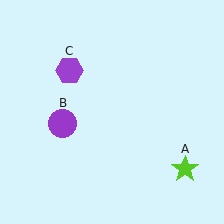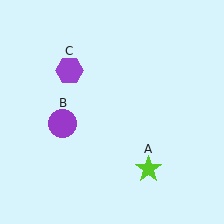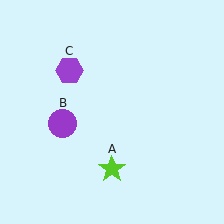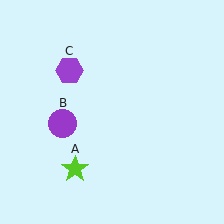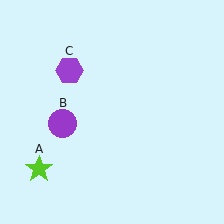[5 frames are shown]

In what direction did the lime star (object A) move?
The lime star (object A) moved left.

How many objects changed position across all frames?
1 object changed position: lime star (object A).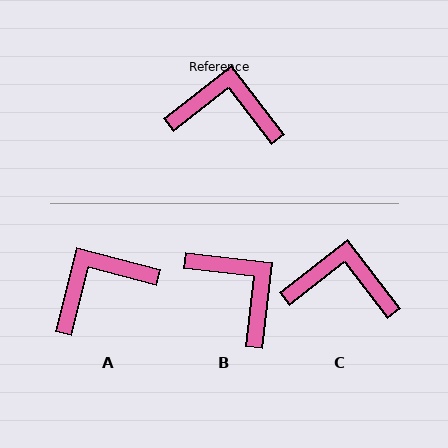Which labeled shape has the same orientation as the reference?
C.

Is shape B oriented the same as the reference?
No, it is off by about 44 degrees.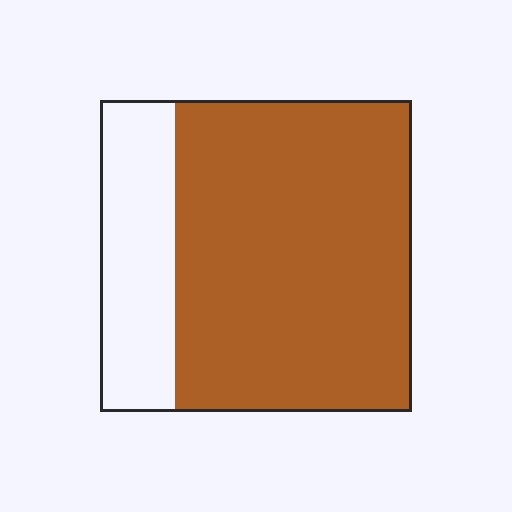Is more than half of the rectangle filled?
Yes.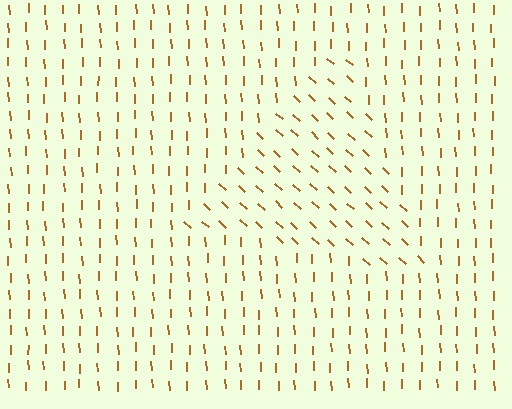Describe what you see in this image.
The image is filled with small brown line segments. A triangle region in the image has lines oriented differently from the surrounding lines, creating a visible texture boundary.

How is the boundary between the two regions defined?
The boundary is defined purely by a change in line orientation (approximately 45 degrees difference). All lines are the same color and thickness.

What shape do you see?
I see a triangle.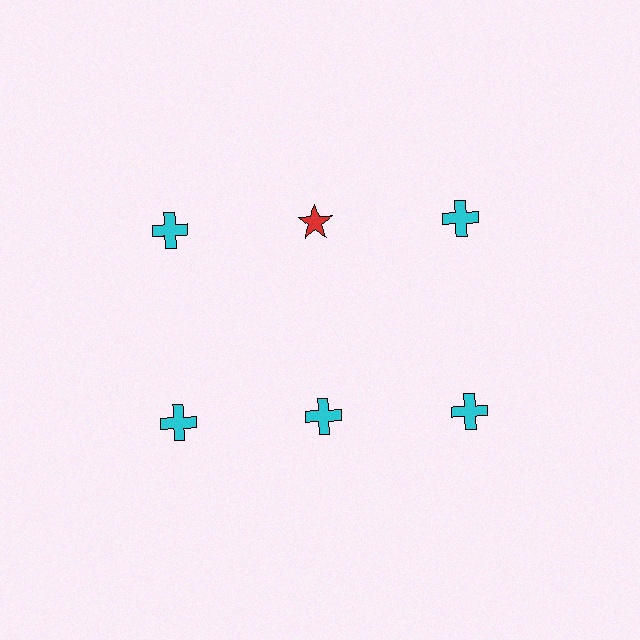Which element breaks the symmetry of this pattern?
The red star in the top row, second from left column breaks the symmetry. All other shapes are cyan crosses.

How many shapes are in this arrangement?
There are 6 shapes arranged in a grid pattern.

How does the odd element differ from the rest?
It differs in both color (red instead of cyan) and shape (star instead of cross).